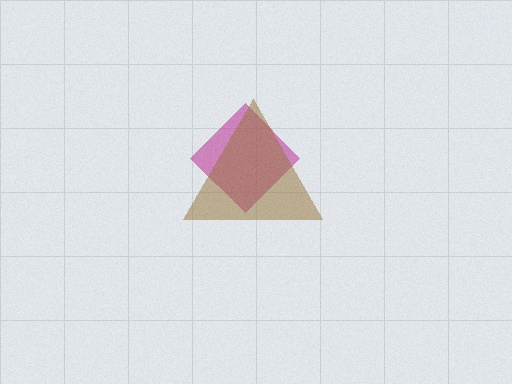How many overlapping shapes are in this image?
There are 2 overlapping shapes in the image.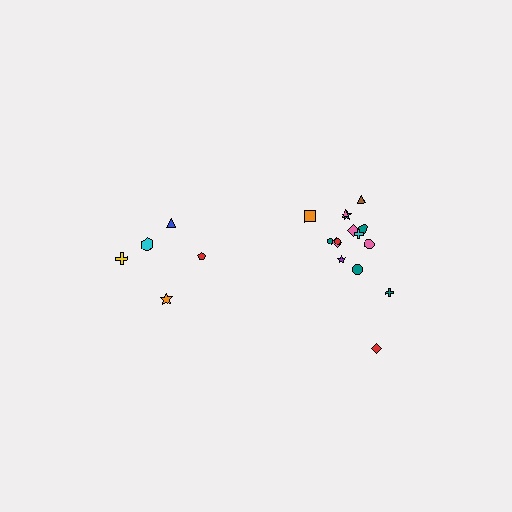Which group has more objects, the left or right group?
The right group.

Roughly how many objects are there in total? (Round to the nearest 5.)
Roughly 20 objects in total.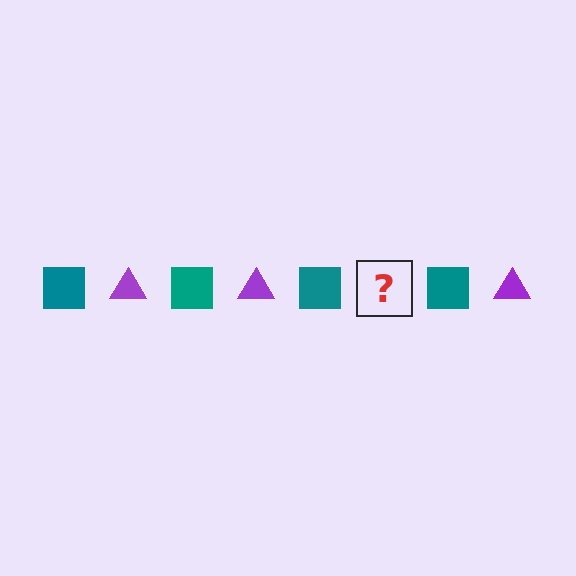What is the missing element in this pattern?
The missing element is a purple triangle.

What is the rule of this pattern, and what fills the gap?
The rule is that the pattern alternates between teal square and purple triangle. The gap should be filled with a purple triangle.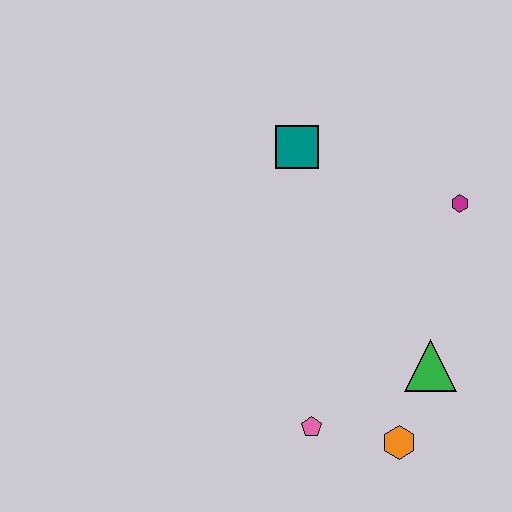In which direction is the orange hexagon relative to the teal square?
The orange hexagon is below the teal square.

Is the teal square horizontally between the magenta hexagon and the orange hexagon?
No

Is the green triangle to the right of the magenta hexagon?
No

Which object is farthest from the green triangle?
The teal square is farthest from the green triangle.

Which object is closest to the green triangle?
The orange hexagon is closest to the green triangle.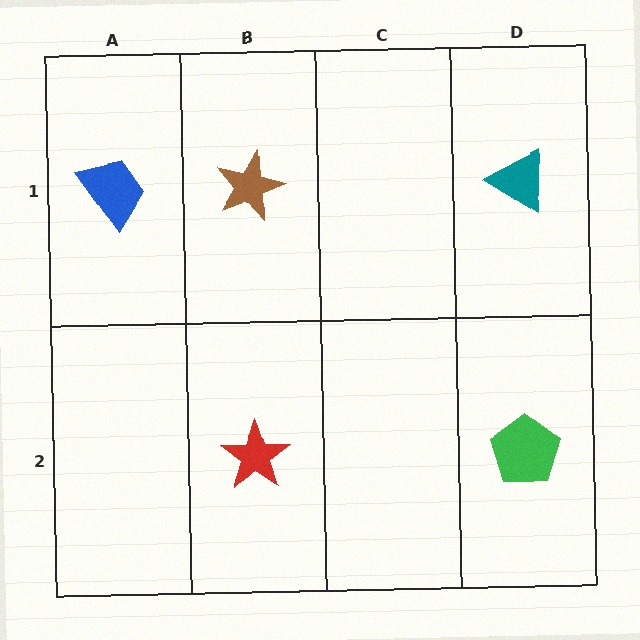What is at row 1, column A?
A blue trapezoid.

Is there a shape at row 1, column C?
No, that cell is empty.